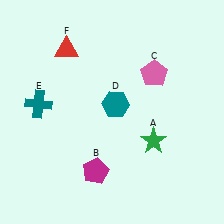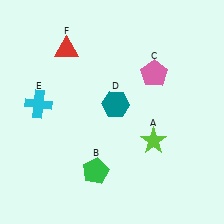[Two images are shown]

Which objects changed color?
A changed from green to lime. B changed from magenta to green. E changed from teal to cyan.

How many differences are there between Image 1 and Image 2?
There are 3 differences between the two images.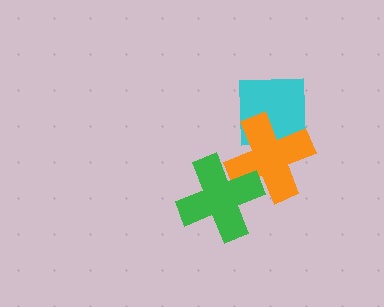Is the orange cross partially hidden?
Yes, it is partially covered by another shape.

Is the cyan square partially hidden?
Yes, it is partially covered by another shape.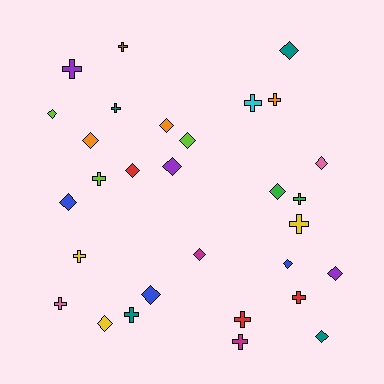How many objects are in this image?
There are 30 objects.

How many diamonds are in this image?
There are 16 diamonds.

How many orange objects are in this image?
There are 3 orange objects.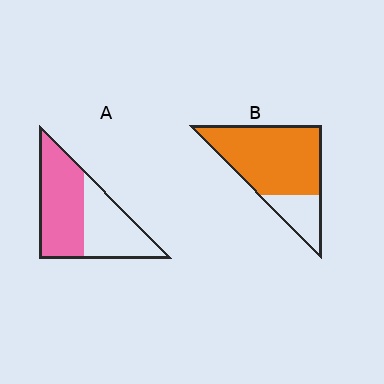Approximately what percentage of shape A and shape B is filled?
A is approximately 55% and B is approximately 75%.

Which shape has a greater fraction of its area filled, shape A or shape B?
Shape B.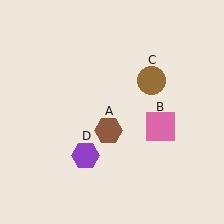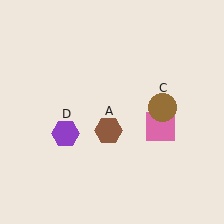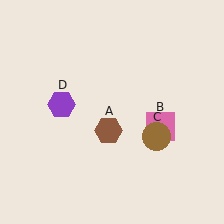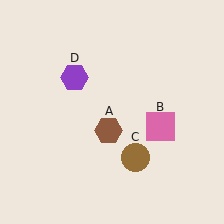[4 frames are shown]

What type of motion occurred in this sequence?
The brown circle (object C), purple hexagon (object D) rotated clockwise around the center of the scene.